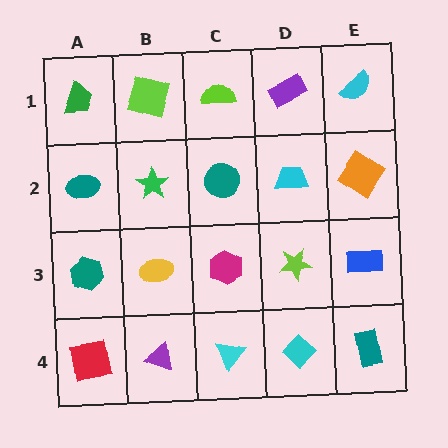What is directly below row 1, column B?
A green star.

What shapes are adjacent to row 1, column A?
A teal ellipse (row 2, column A), a lime square (row 1, column B).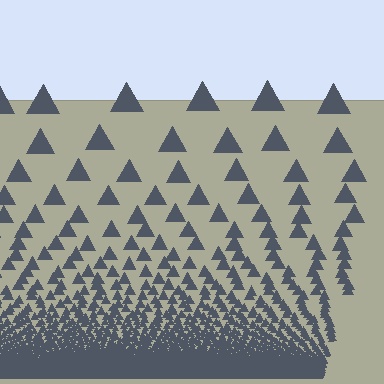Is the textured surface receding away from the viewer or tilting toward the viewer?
The surface appears to tilt toward the viewer. Texture elements get larger and sparser toward the top.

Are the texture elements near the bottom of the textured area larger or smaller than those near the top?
Smaller. The gradient is inverted — elements near the bottom are smaller and denser.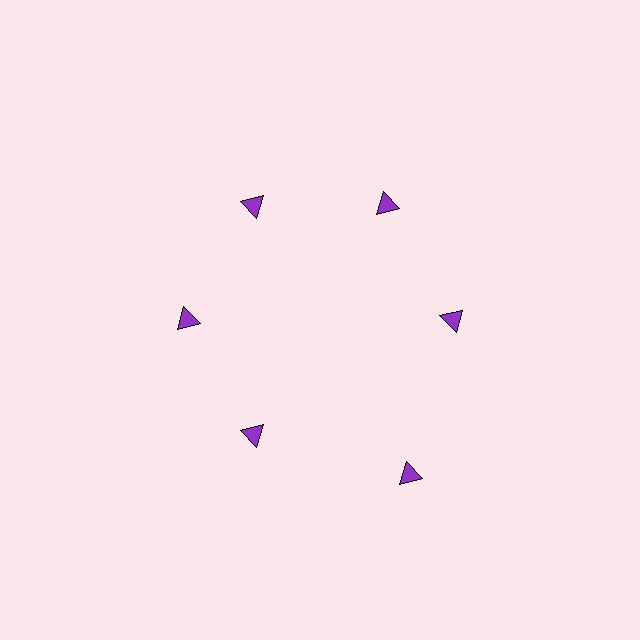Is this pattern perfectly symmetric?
No. The 6 purple triangles are arranged in a ring, but one element near the 5 o'clock position is pushed outward from the center, breaking the 6-fold rotational symmetry.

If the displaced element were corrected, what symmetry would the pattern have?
It would have 6-fold rotational symmetry — the pattern would map onto itself every 60 degrees.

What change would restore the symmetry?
The symmetry would be restored by moving it inward, back onto the ring so that all 6 triangles sit at equal angles and equal distance from the center.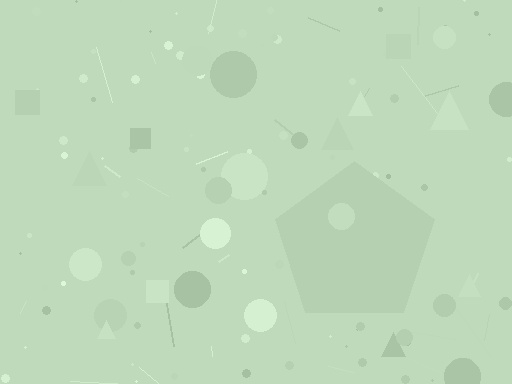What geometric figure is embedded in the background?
A pentagon is embedded in the background.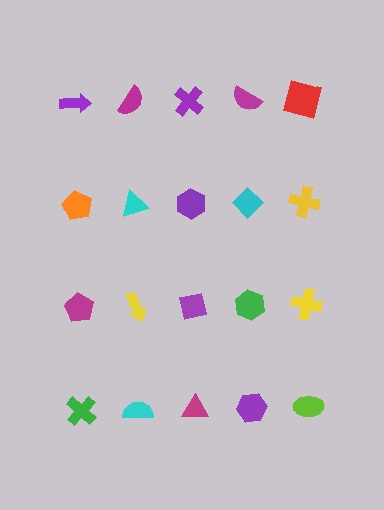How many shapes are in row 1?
5 shapes.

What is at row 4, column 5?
A lime ellipse.